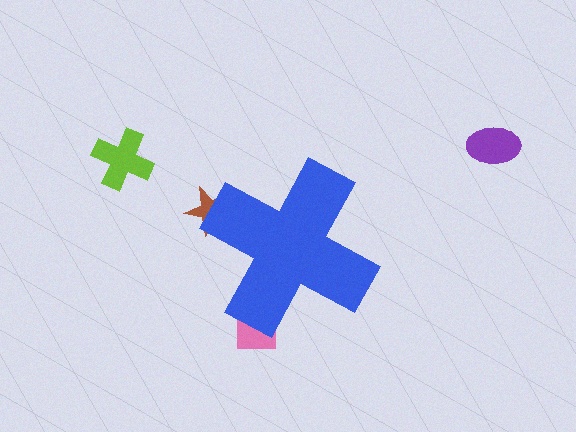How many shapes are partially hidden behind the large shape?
2 shapes are partially hidden.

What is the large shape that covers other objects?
A blue cross.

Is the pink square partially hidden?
Yes, the pink square is partially hidden behind the blue cross.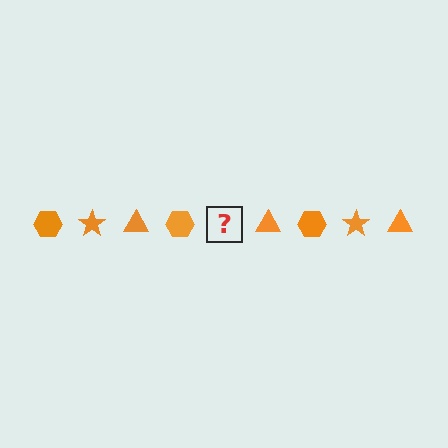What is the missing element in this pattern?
The missing element is an orange star.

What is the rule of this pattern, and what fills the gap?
The rule is that the pattern cycles through hexagon, star, triangle shapes in orange. The gap should be filled with an orange star.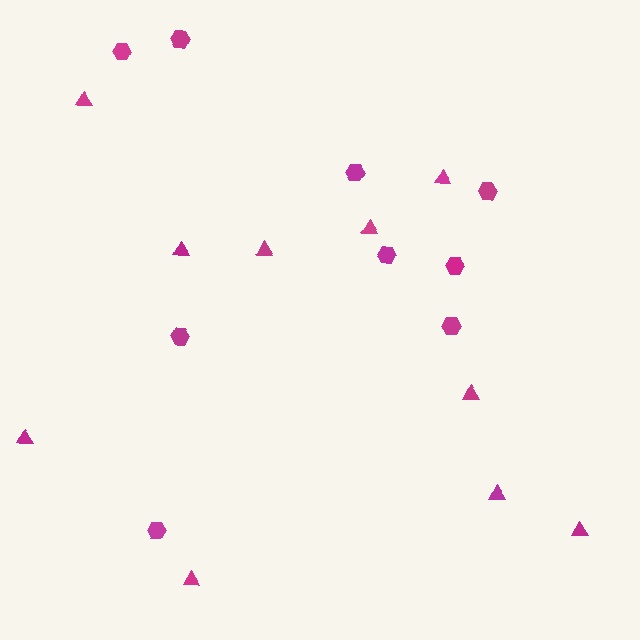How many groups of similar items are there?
There are 2 groups: one group of triangles (10) and one group of hexagons (9).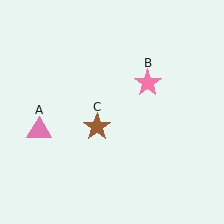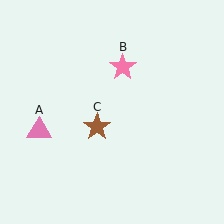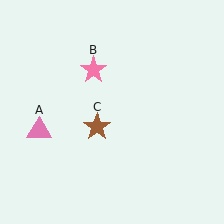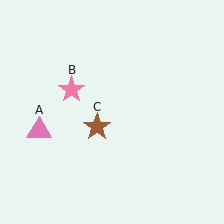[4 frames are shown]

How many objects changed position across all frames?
1 object changed position: pink star (object B).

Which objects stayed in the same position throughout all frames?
Pink triangle (object A) and brown star (object C) remained stationary.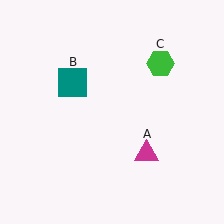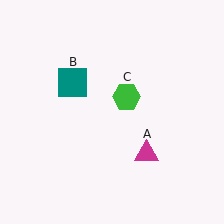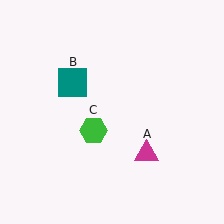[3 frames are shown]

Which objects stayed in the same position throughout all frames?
Magenta triangle (object A) and teal square (object B) remained stationary.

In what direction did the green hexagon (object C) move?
The green hexagon (object C) moved down and to the left.